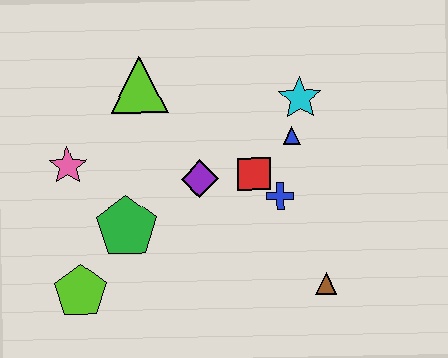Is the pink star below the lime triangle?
Yes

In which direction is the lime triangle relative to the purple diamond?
The lime triangle is above the purple diamond.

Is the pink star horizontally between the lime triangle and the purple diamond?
No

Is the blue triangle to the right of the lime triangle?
Yes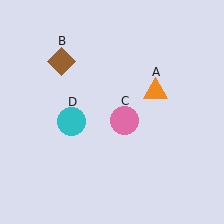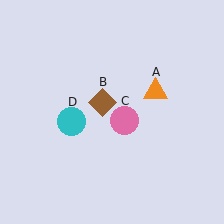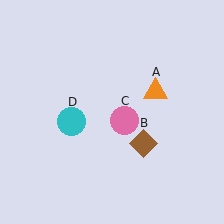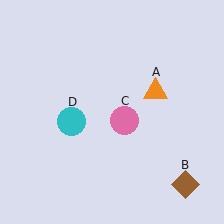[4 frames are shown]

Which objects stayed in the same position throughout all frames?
Orange triangle (object A) and pink circle (object C) and cyan circle (object D) remained stationary.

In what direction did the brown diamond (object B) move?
The brown diamond (object B) moved down and to the right.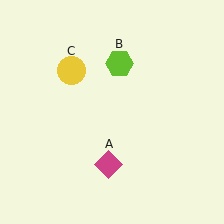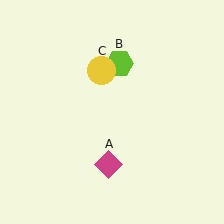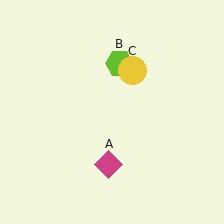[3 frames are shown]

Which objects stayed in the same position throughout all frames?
Magenta diamond (object A) and lime hexagon (object B) remained stationary.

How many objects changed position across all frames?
1 object changed position: yellow circle (object C).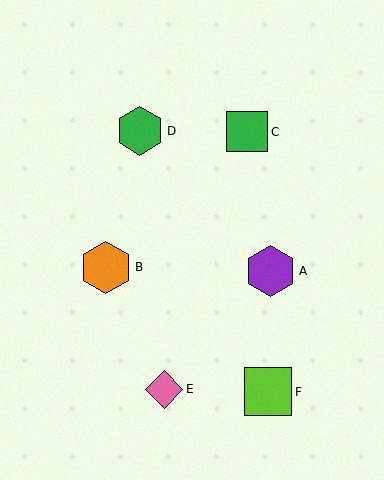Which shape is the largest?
The orange hexagon (labeled B) is the largest.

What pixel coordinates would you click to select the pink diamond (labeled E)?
Click at (164, 389) to select the pink diamond E.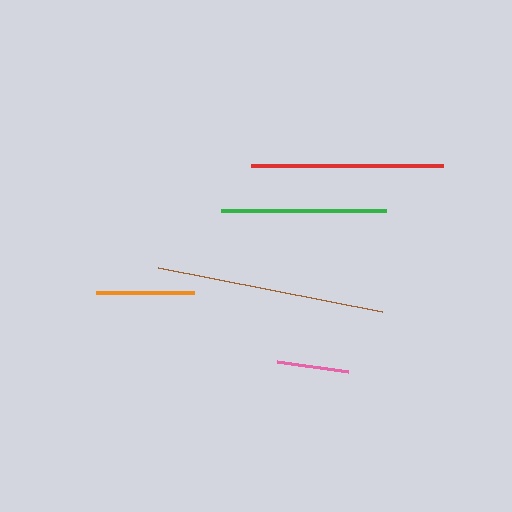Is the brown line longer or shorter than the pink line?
The brown line is longer than the pink line.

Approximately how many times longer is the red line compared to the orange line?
The red line is approximately 1.9 times the length of the orange line.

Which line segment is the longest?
The brown line is the longest at approximately 228 pixels.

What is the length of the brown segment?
The brown segment is approximately 228 pixels long.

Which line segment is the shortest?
The pink line is the shortest at approximately 72 pixels.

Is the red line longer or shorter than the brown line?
The brown line is longer than the red line.